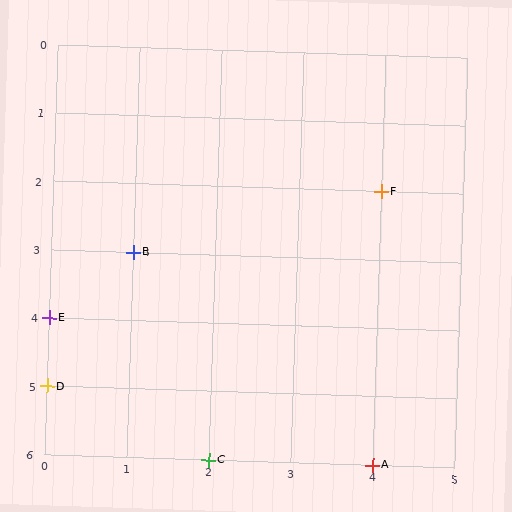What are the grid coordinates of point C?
Point C is at grid coordinates (2, 6).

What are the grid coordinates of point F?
Point F is at grid coordinates (4, 2).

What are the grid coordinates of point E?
Point E is at grid coordinates (0, 4).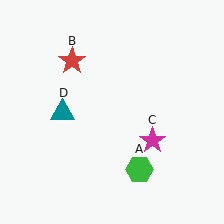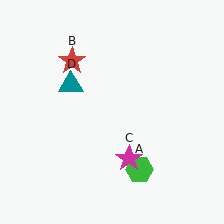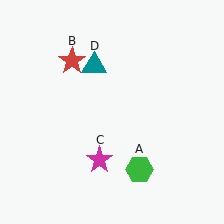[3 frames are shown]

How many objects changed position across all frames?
2 objects changed position: magenta star (object C), teal triangle (object D).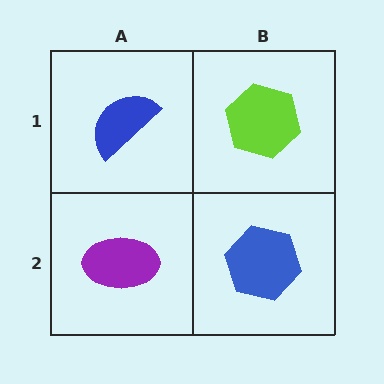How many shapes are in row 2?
2 shapes.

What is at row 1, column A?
A blue semicircle.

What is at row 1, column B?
A lime hexagon.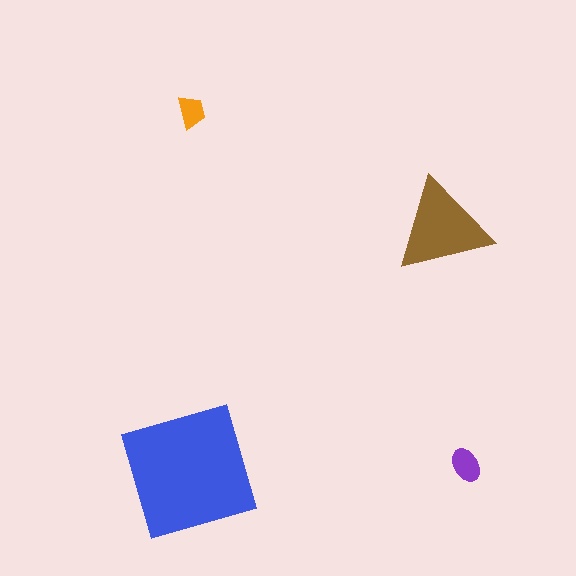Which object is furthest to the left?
The blue square is leftmost.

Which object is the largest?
The blue square.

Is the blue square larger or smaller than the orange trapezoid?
Larger.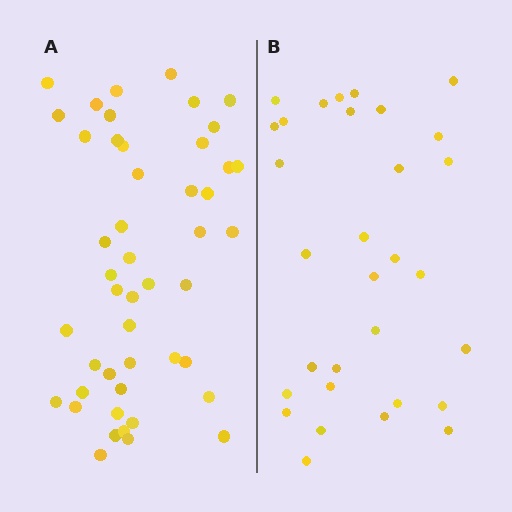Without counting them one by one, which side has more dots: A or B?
Region A (the left region) has more dots.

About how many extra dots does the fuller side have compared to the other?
Region A has approximately 15 more dots than region B.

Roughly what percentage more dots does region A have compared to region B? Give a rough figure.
About 50% more.